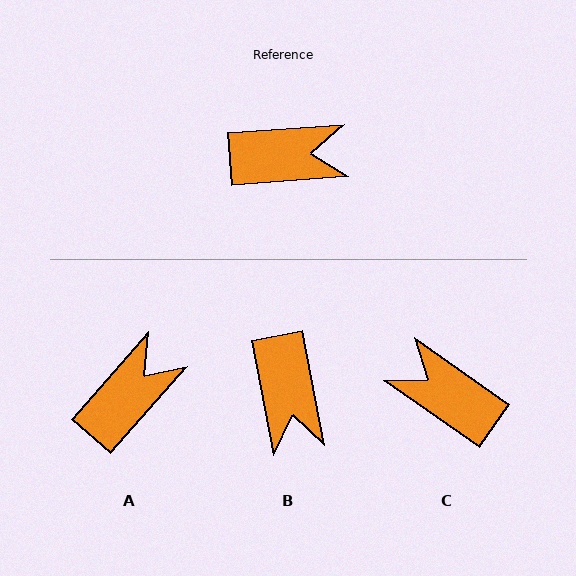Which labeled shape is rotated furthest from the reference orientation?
C, about 141 degrees away.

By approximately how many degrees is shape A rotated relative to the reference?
Approximately 44 degrees counter-clockwise.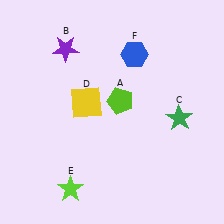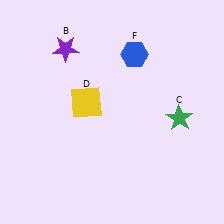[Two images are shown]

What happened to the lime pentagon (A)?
The lime pentagon (A) was removed in Image 2. It was in the top-right area of Image 1.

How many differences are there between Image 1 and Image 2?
There are 2 differences between the two images.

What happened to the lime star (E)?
The lime star (E) was removed in Image 2. It was in the bottom-left area of Image 1.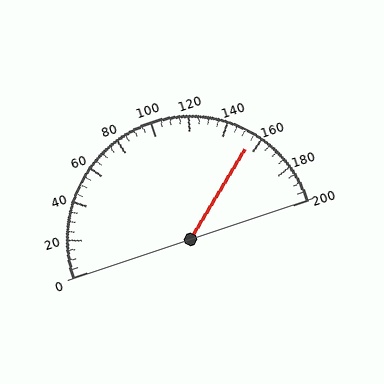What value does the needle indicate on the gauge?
The needle indicates approximately 155.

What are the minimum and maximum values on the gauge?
The gauge ranges from 0 to 200.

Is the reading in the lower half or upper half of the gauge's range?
The reading is in the upper half of the range (0 to 200).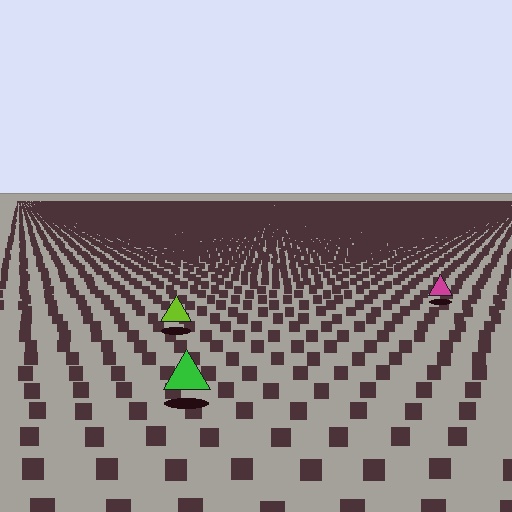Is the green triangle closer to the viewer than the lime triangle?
Yes. The green triangle is closer — you can tell from the texture gradient: the ground texture is coarser near it.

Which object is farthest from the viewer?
The magenta triangle is farthest from the viewer. It appears smaller and the ground texture around it is denser.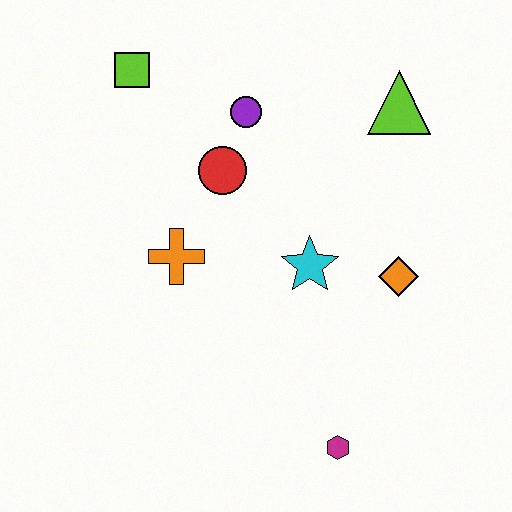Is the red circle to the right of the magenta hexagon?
No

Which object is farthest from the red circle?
The magenta hexagon is farthest from the red circle.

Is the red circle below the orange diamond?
No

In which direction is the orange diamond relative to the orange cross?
The orange diamond is to the right of the orange cross.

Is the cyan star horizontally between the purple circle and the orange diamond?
Yes